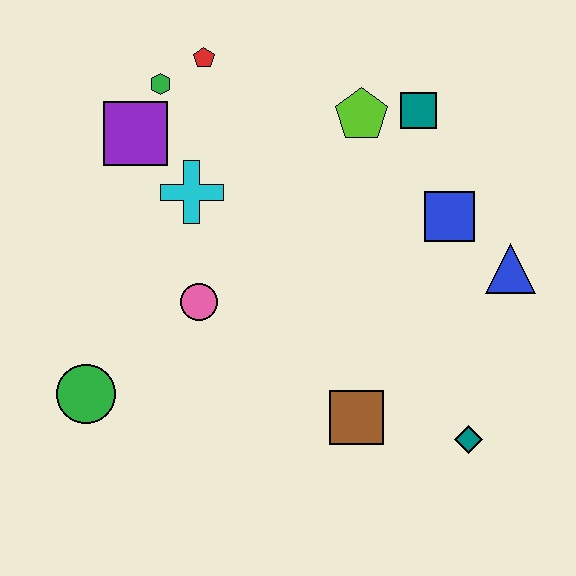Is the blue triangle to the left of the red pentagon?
No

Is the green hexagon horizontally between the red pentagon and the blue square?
No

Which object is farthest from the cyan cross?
The teal diamond is farthest from the cyan cross.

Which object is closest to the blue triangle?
The blue square is closest to the blue triangle.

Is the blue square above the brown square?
Yes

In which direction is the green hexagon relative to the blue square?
The green hexagon is to the left of the blue square.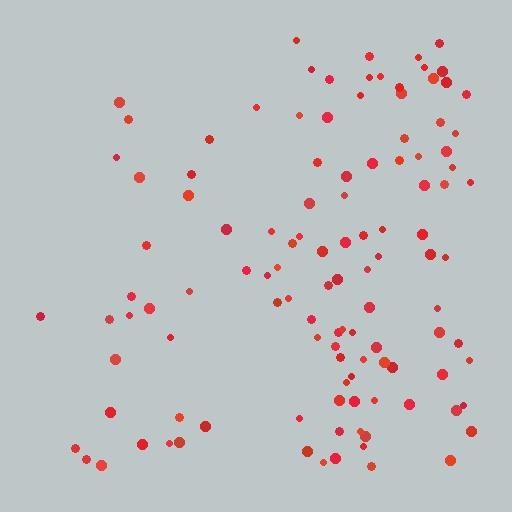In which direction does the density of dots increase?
From left to right, with the right side densest.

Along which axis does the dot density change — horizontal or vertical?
Horizontal.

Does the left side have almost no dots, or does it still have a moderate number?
Still a moderate number, just noticeably fewer than the right.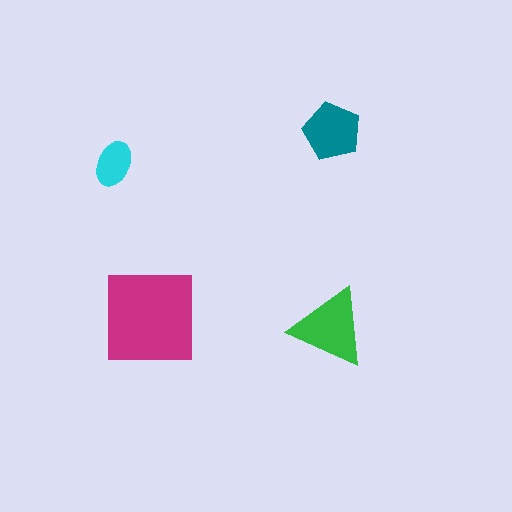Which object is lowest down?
The green triangle is bottommost.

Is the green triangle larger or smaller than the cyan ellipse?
Larger.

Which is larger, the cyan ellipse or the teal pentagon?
The teal pentagon.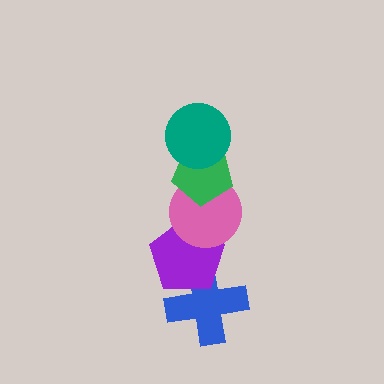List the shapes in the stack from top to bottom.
From top to bottom: the teal circle, the green pentagon, the pink circle, the purple pentagon, the blue cross.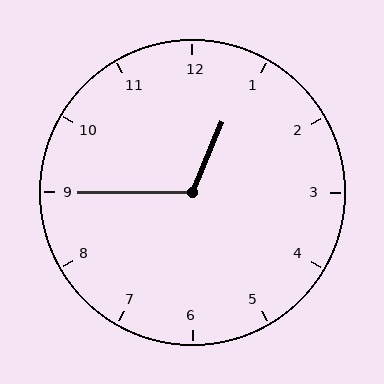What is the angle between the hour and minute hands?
Approximately 112 degrees.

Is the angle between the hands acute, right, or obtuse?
It is obtuse.